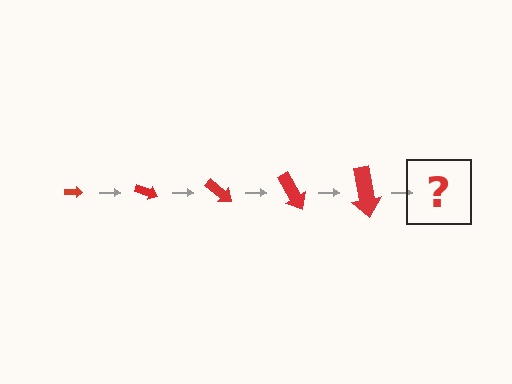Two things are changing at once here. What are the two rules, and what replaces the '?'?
The two rules are that the arrow grows larger each step and it rotates 20 degrees each step. The '?' should be an arrow, larger than the previous one and rotated 100 degrees from the start.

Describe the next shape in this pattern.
It should be an arrow, larger than the previous one and rotated 100 degrees from the start.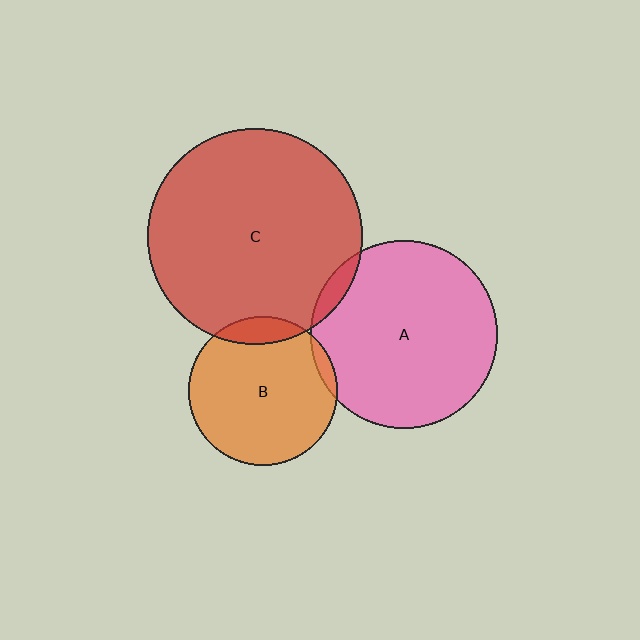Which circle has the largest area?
Circle C (red).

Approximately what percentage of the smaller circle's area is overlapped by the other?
Approximately 5%.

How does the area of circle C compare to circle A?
Approximately 1.3 times.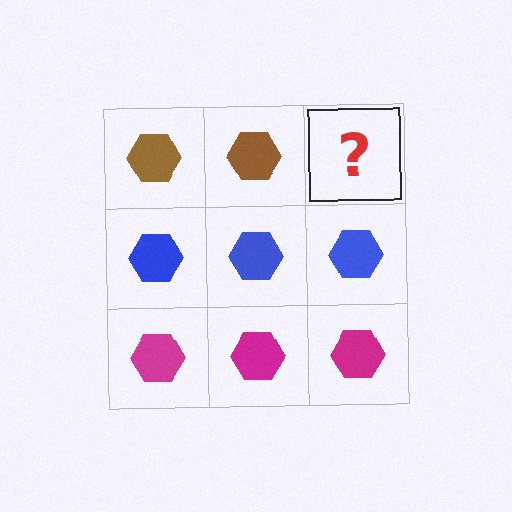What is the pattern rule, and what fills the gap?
The rule is that each row has a consistent color. The gap should be filled with a brown hexagon.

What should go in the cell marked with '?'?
The missing cell should contain a brown hexagon.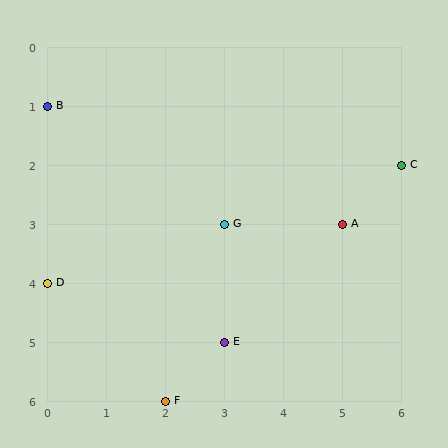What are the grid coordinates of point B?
Point B is at grid coordinates (0, 1).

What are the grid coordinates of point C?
Point C is at grid coordinates (6, 2).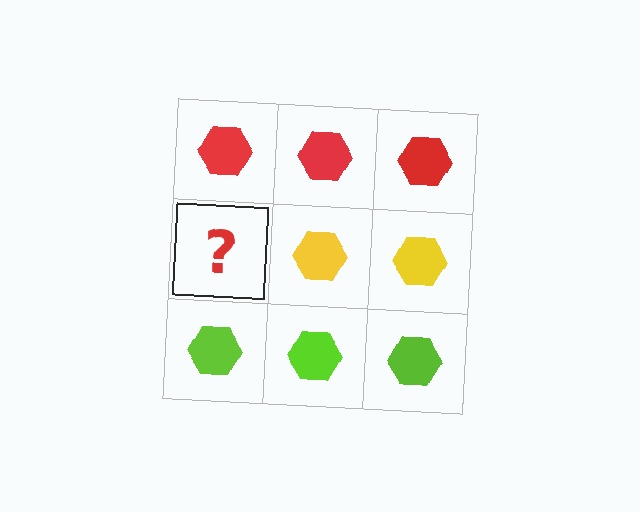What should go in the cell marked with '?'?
The missing cell should contain a yellow hexagon.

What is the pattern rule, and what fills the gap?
The rule is that each row has a consistent color. The gap should be filled with a yellow hexagon.